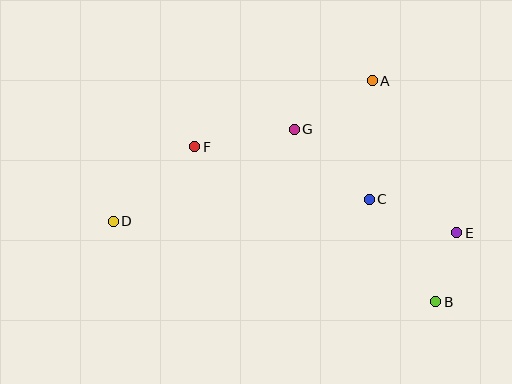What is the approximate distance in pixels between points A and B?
The distance between A and B is approximately 230 pixels.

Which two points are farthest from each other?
Points D and E are farthest from each other.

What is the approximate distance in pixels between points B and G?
The distance between B and G is approximately 223 pixels.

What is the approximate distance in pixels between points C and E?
The distance between C and E is approximately 94 pixels.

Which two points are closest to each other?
Points B and E are closest to each other.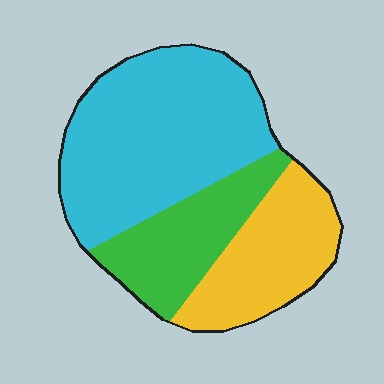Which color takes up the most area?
Cyan, at roughly 50%.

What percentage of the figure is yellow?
Yellow takes up about one quarter (1/4) of the figure.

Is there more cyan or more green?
Cyan.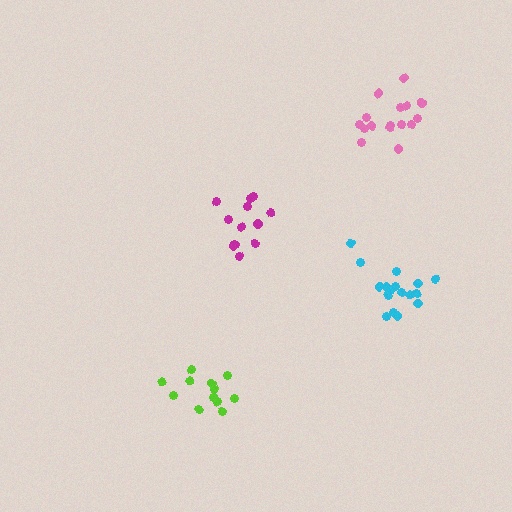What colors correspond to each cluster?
The clusters are colored: magenta, lime, cyan, pink.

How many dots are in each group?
Group 1: 12 dots, Group 2: 12 dots, Group 3: 17 dots, Group 4: 16 dots (57 total).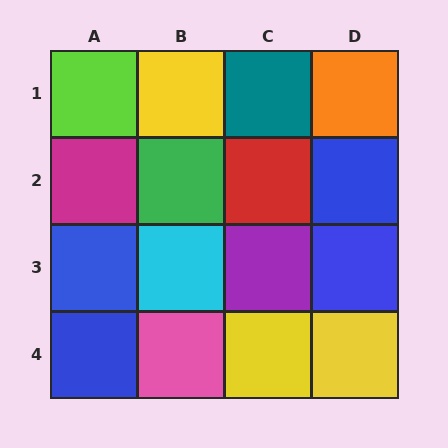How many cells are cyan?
1 cell is cyan.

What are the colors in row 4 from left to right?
Blue, pink, yellow, yellow.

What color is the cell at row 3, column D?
Blue.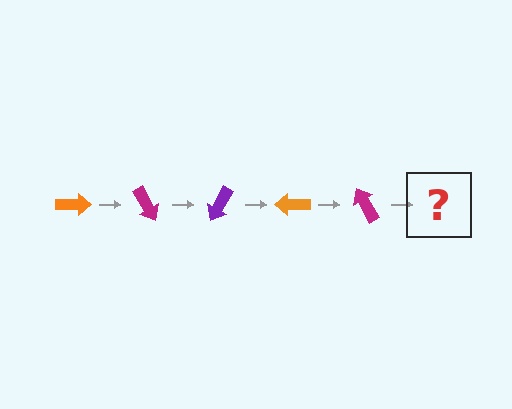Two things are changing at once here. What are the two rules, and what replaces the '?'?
The two rules are that it rotates 60 degrees each step and the color cycles through orange, magenta, and purple. The '?' should be a purple arrow, rotated 300 degrees from the start.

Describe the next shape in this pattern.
It should be a purple arrow, rotated 300 degrees from the start.